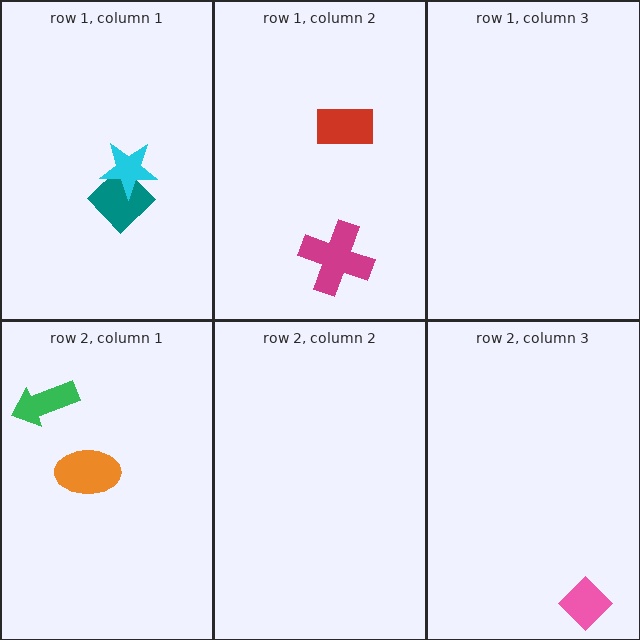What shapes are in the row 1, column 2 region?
The magenta cross, the red rectangle.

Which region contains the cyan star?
The row 1, column 1 region.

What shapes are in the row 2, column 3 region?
The pink diamond.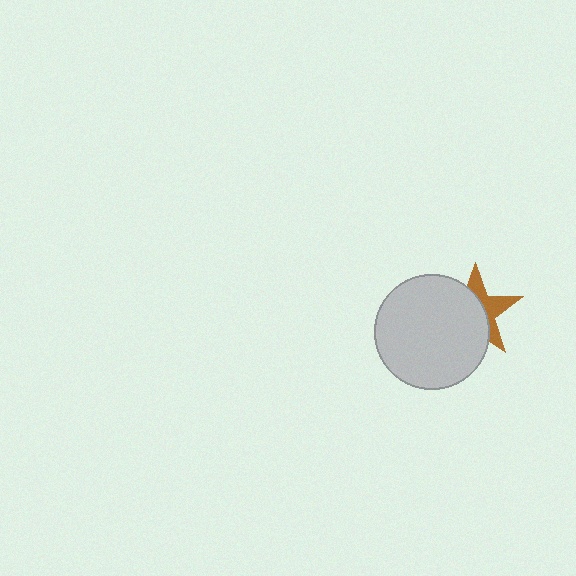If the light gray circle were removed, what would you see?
You would see the complete brown star.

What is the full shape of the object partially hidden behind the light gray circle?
The partially hidden object is a brown star.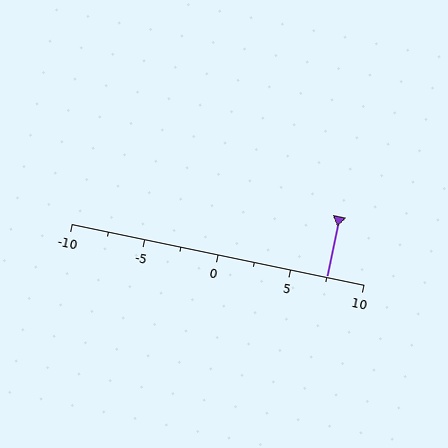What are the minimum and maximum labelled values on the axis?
The axis runs from -10 to 10.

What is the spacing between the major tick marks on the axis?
The major ticks are spaced 5 apart.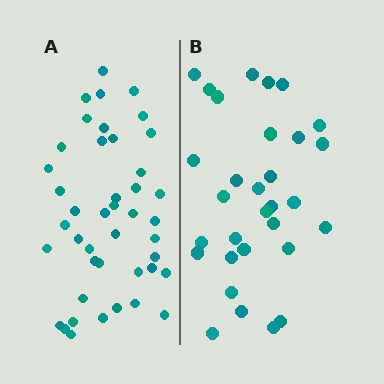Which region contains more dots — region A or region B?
Region A (the left region) has more dots.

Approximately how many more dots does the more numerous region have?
Region A has roughly 12 or so more dots than region B.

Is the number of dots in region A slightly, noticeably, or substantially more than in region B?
Region A has noticeably more, but not dramatically so. The ratio is roughly 1.4 to 1.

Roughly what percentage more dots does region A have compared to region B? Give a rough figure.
About 40% more.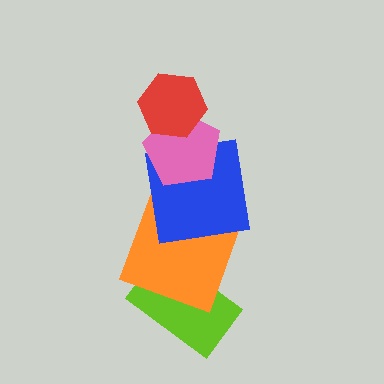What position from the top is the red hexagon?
The red hexagon is 1st from the top.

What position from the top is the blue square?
The blue square is 3rd from the top.